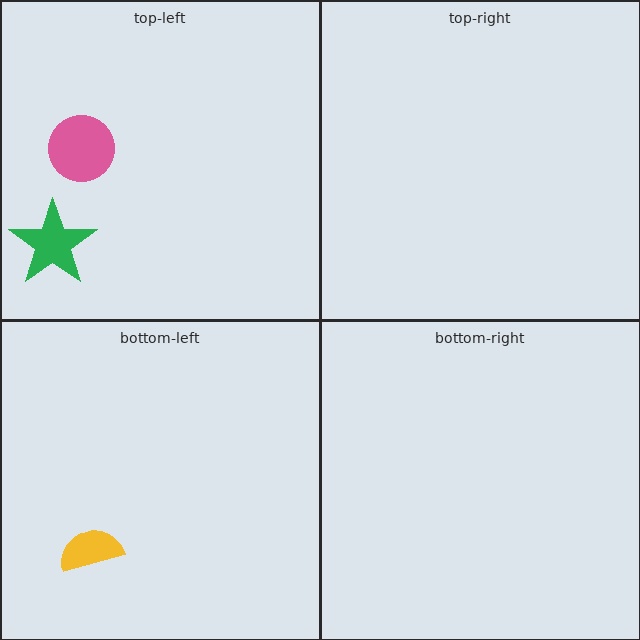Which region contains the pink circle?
The top-left region.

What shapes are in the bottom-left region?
The yellow semicircle.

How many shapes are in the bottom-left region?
1.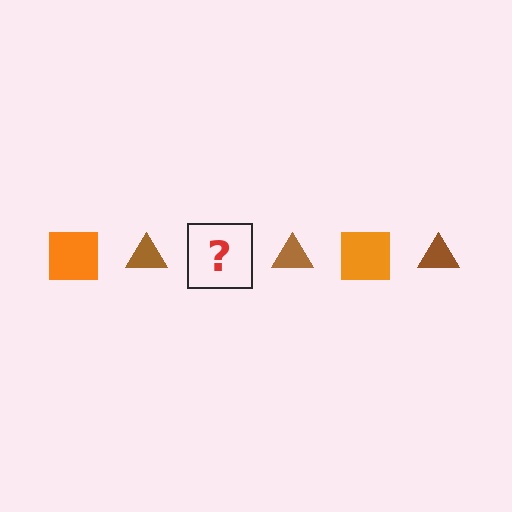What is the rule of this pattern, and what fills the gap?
The rule is that the pattern alternates between orange square and brown triangle. The gap should be filled with an orange square.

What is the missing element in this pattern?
The missing element is an orange square.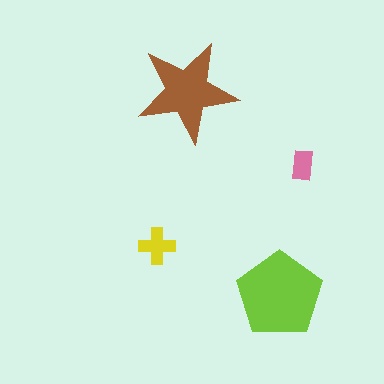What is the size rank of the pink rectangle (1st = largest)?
4th.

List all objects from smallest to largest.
The pink rectangle, the yellow cross, the brown star, the lime pentagon.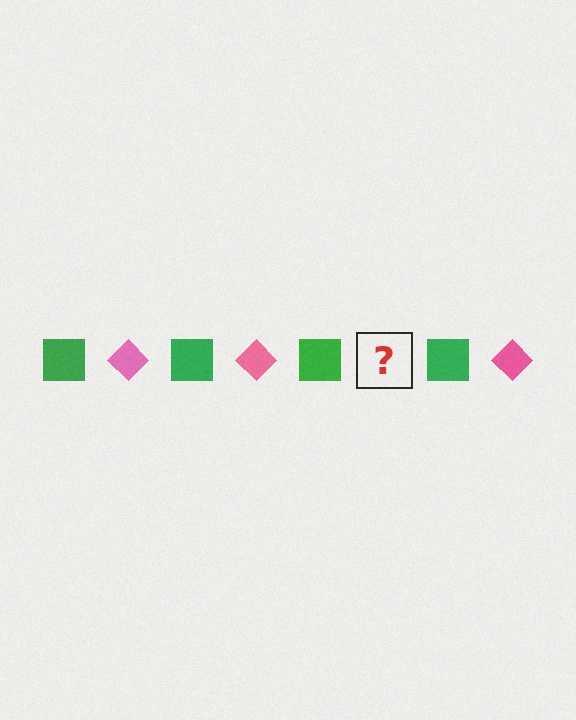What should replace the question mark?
The question mark should be replaced with a pink diamond.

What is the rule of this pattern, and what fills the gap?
The rule is that the pattern alternates between green square and pink diamond. The gap should be filled with a pink diamond.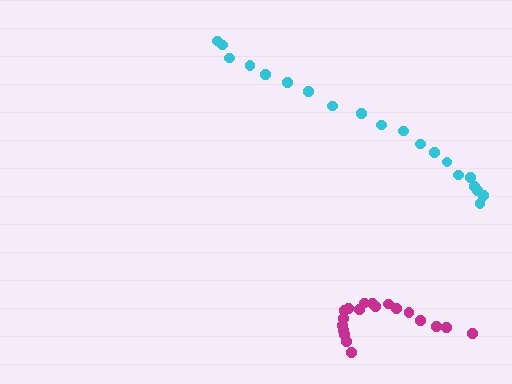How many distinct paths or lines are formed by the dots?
There are 2 distinct paths.